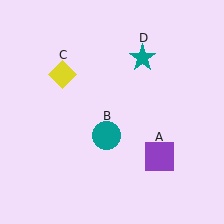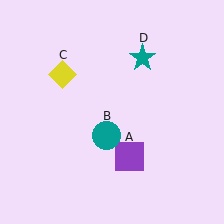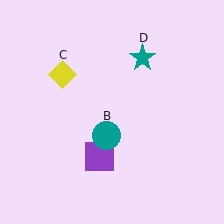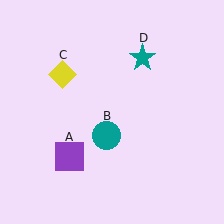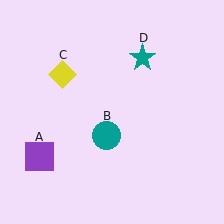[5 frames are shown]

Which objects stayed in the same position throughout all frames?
Teal circle (object B) and yellow diamond (object C) and teal star (object D) remained stationary.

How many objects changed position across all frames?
1 object changed position: purple square (object A).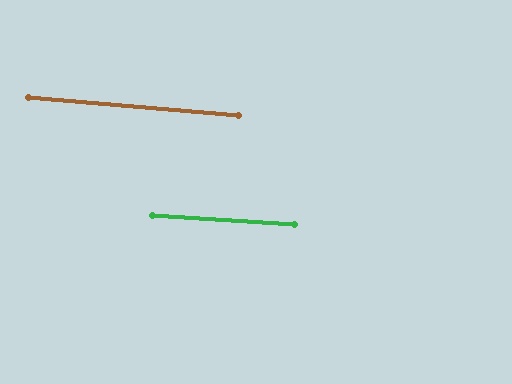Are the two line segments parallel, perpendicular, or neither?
Parallel — their directions differ by only 1.4°.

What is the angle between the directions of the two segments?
Approximately 1 degree.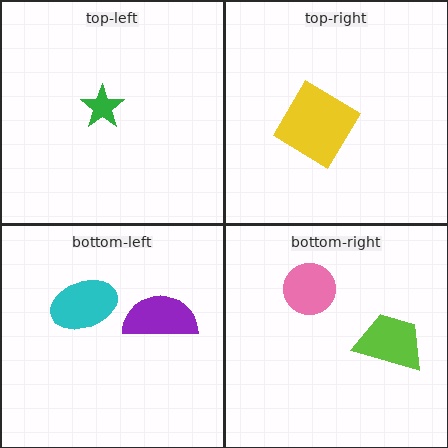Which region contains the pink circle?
The bottom-right region.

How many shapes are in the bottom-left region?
2.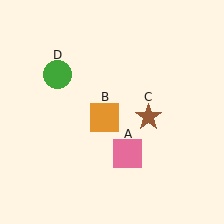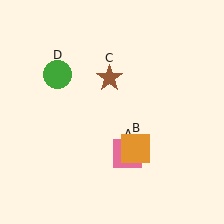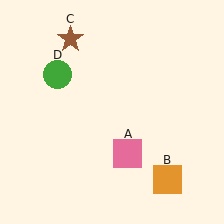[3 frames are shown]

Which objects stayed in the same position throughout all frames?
Pink square (object A) and green circle (object D) remained stationary.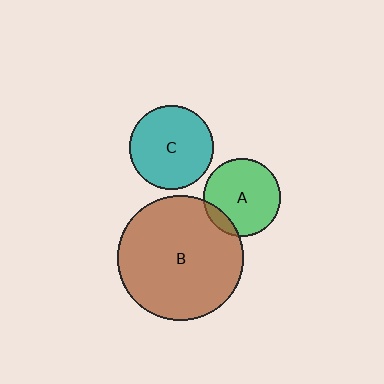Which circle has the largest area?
Circle B (brown).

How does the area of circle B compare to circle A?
Approximately 2.6 times.